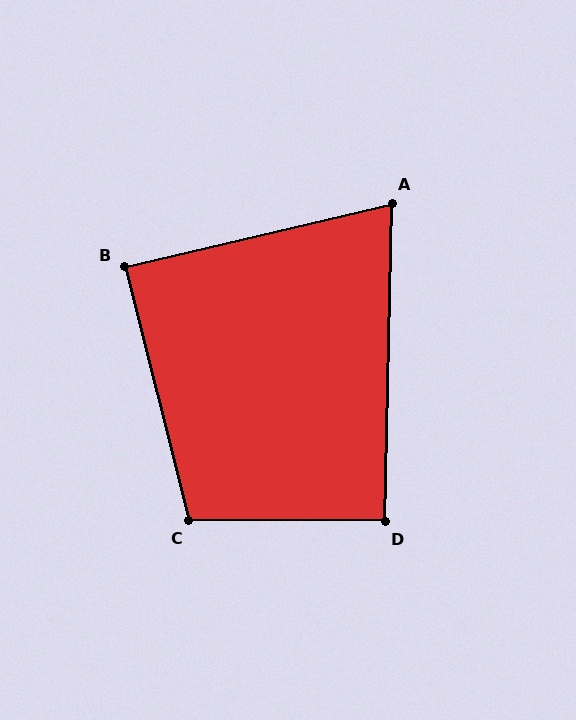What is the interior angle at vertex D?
Approximately 91 degrees (approximately right).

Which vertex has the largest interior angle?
C, at approximately 105 degrees.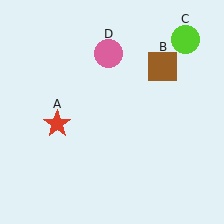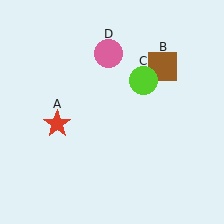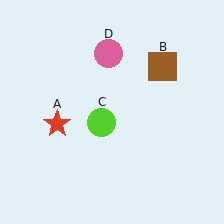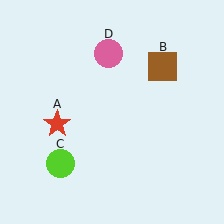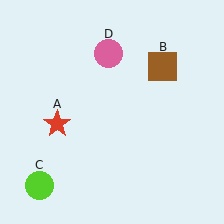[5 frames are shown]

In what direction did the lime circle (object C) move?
The lime circle (object C) moved down and to the left.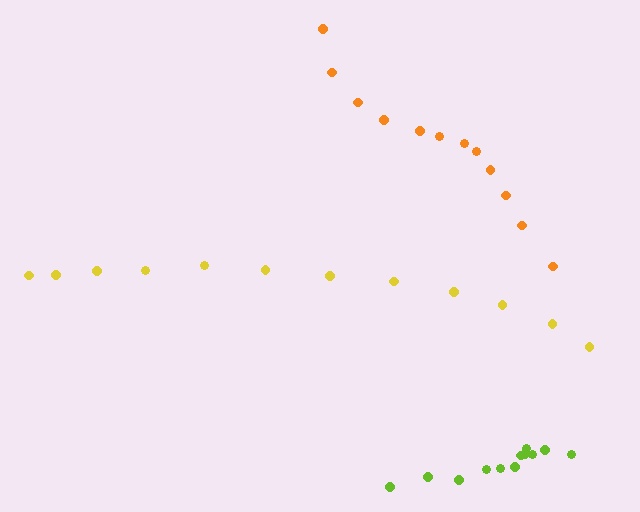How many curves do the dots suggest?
There are 3 distinct paths.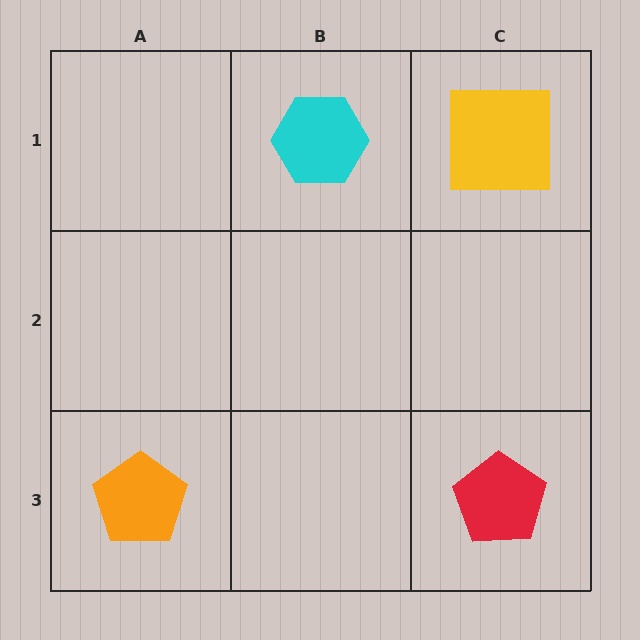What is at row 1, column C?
A yellow square.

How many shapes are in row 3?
2 shapes.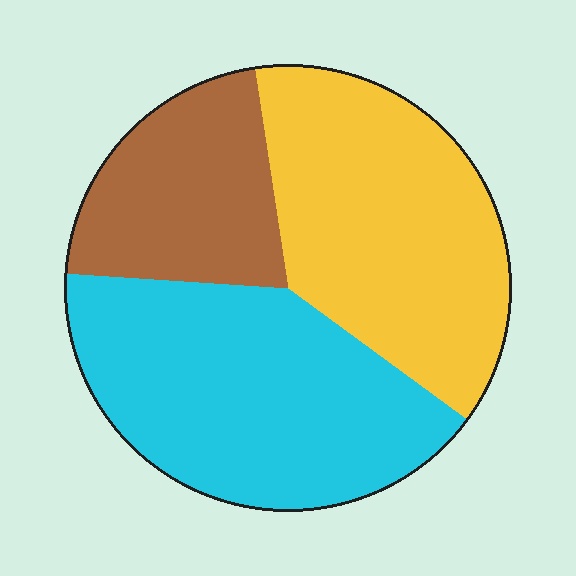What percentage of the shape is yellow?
Yellow covers about 35% of the shape.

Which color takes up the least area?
Brown, at roughly 20%.